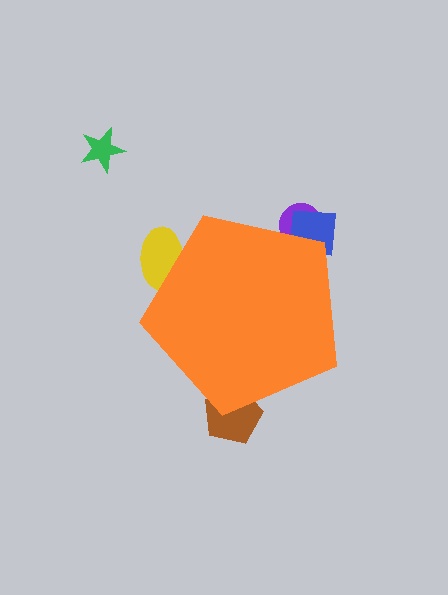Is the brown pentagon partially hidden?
Yes, the brown pentagon is partially hidden behind the orange pentagon.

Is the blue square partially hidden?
Yes, the blue square is partially hidden behind the orange pentagon.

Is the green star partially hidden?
No, the green star is fully visible.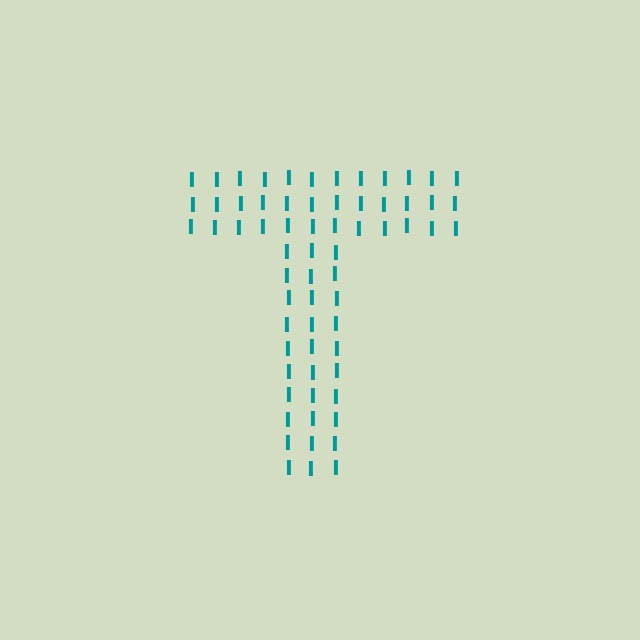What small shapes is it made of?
It is made of small letter I's.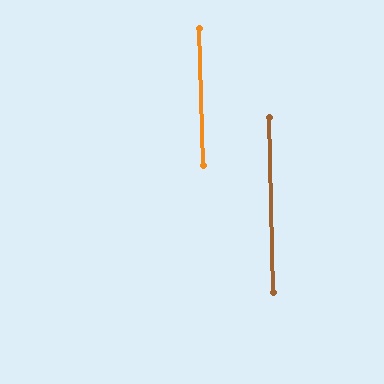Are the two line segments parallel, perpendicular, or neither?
Parallel — their directions differ by only 0.5°.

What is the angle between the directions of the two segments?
Approximately 1 degree.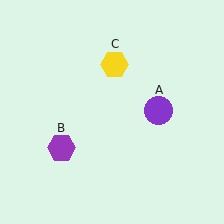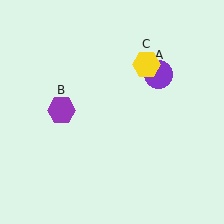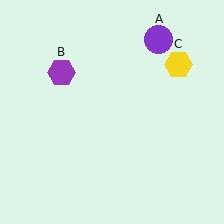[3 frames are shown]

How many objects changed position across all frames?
3 objects changed position: purple circle (object A), purple hexagon (object B), yellow hexagon (object C).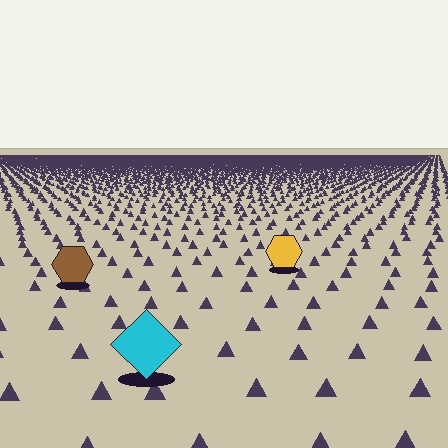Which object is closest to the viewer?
The cyan diamond is closest. The texture marks near it are larger and more spread out.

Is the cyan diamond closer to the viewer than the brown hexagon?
Yes. The cyan diamond is closer — you can tell from the texture gradient: the ground texture is coarser near it.